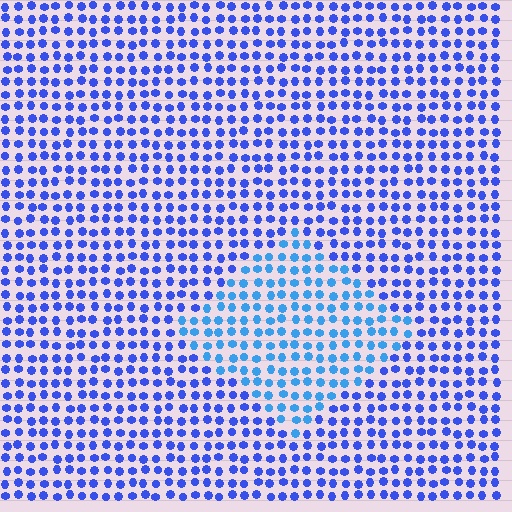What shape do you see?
I see a diamond.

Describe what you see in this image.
The image is filled with small blue elements in a uniform arrangement. A diamond-shaped region is visible where the elements are tinted to a slightly different hue, forming a subtle color boundary.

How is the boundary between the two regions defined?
The boundary is defined purely by a slight shift in hue (about 27 degrees). Spacing, size, and orientation are identical on both sides.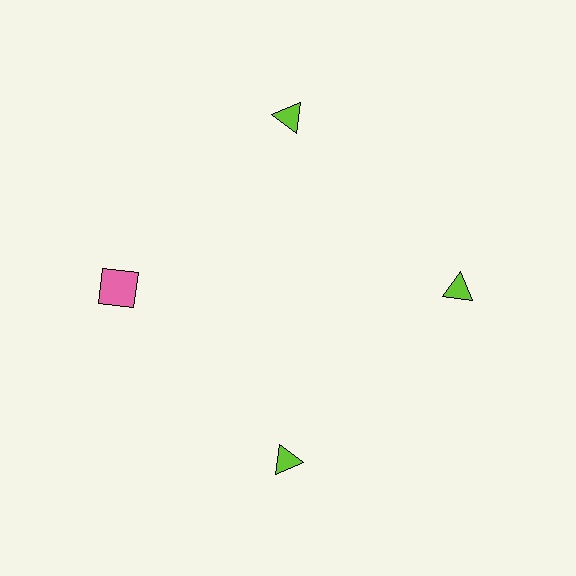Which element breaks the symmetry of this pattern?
The pink square at roughly the 9 o'clock position breaks the symmetry. All other shapes are lime triangles.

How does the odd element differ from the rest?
It differs in both color (pink instead of lime) and shape (square instead of triangle).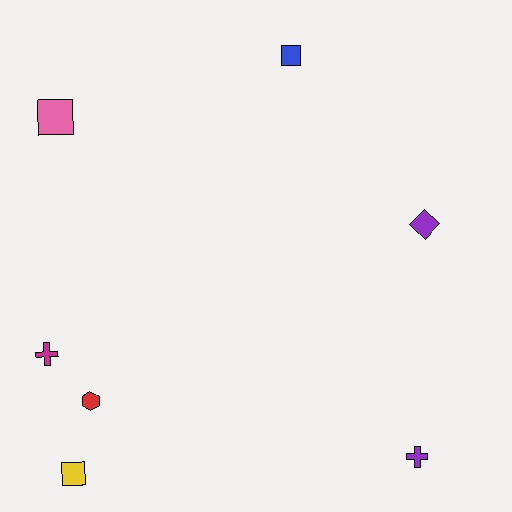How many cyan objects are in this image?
There are no cyan objects.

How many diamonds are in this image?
There is 1 diamond.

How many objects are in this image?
There are 7 objects.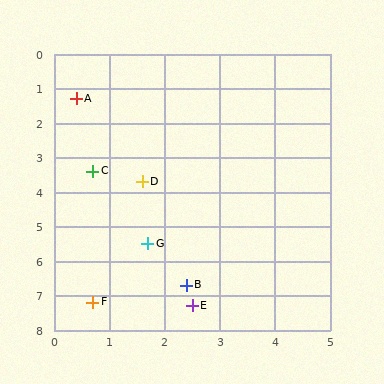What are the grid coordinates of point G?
Point G is at approximately (1.7, 5.5).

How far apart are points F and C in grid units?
Points F and C are about 3.8 grid units apart.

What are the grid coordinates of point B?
Point B is at approximately (2.4, 6.7).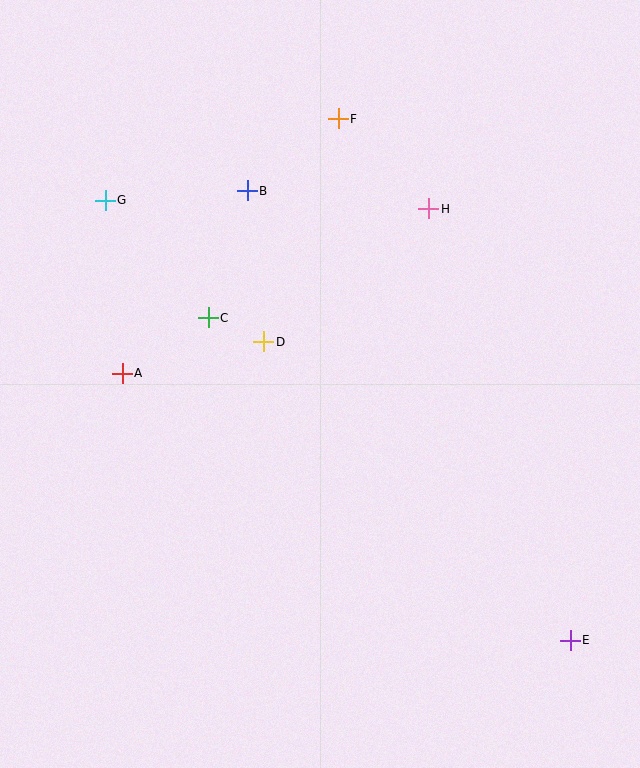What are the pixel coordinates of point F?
Point F is at (338, 119).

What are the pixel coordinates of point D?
Point D is at (264, 342).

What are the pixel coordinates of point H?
Point H is at (429, 209).